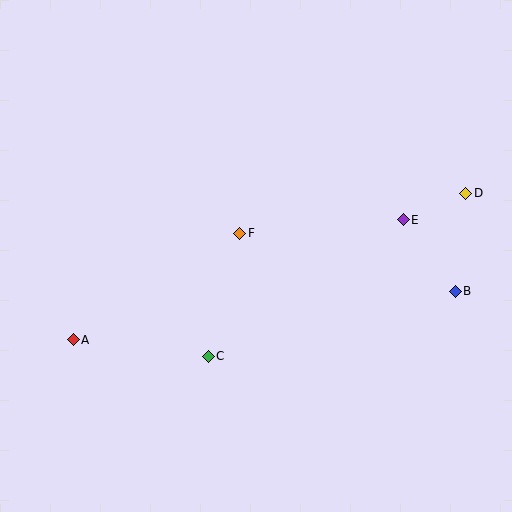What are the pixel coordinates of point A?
Point A is at (73, 340).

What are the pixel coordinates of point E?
Point E is at (403, 220).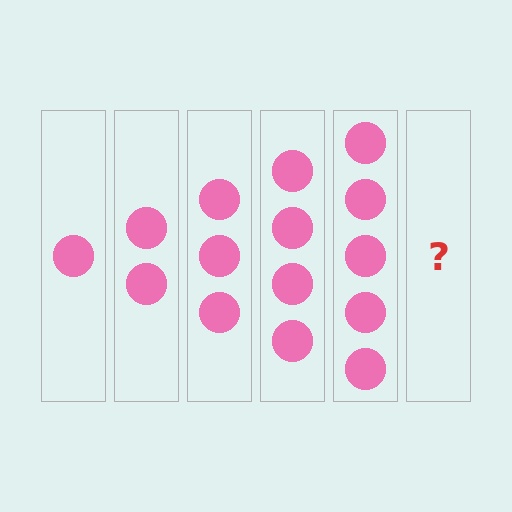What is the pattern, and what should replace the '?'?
The pattern is that each step adds one more circle. The '?' should be 6 circles.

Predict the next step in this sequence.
The next step is 6 circles.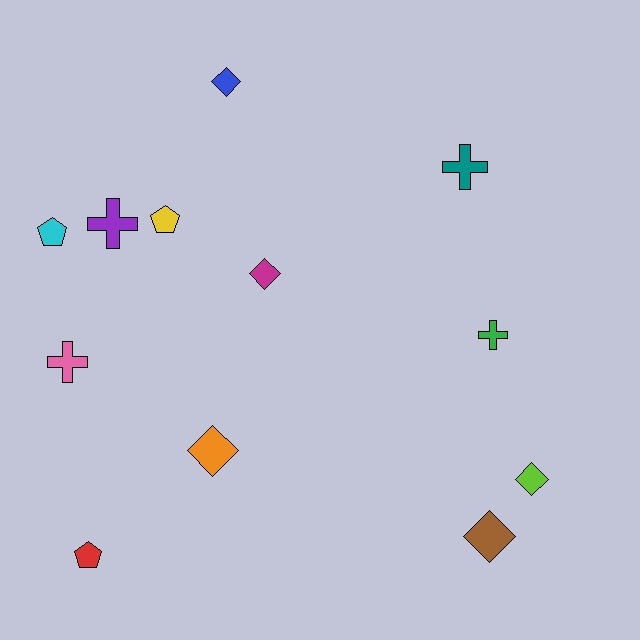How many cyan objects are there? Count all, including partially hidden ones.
There is 1 cyan object.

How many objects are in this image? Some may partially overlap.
There are 12 objects.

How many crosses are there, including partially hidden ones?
There are 4 crosses.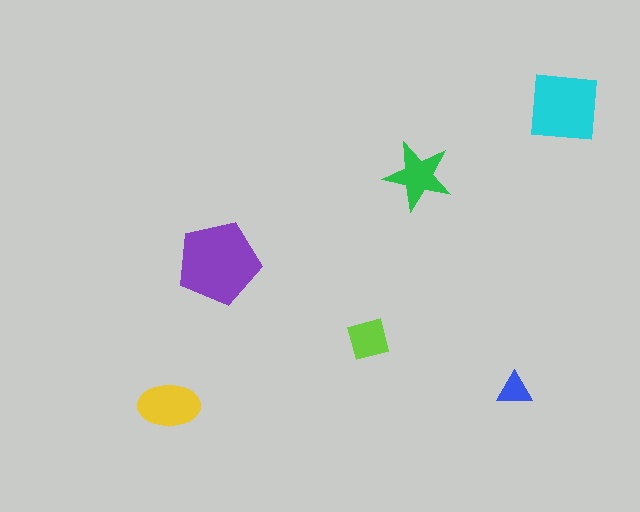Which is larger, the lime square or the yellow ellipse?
The yellow ellipse.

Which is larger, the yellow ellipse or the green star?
The yellow ellipse.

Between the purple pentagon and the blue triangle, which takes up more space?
The purple pentagon.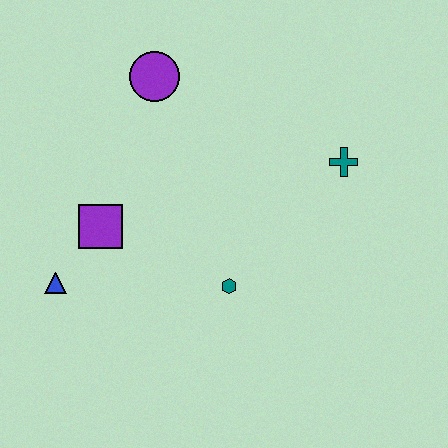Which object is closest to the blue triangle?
The purple square is closest to the blue triangle.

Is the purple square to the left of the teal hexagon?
Yes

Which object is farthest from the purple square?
The teal cross is farthest from the purple square.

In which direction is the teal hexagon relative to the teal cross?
The teal hexagon is below the teal cross.